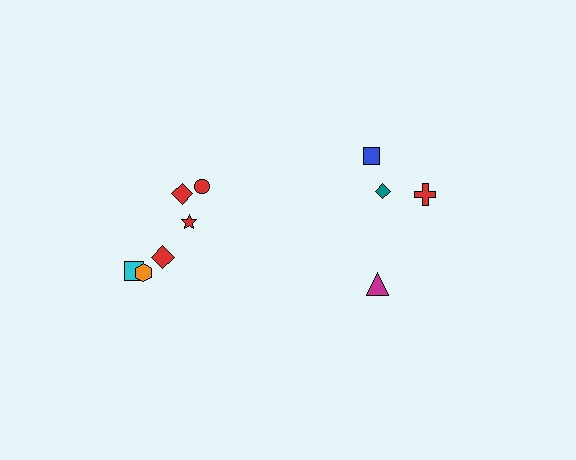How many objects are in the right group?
There are 4 objects.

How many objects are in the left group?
There are 6 objects.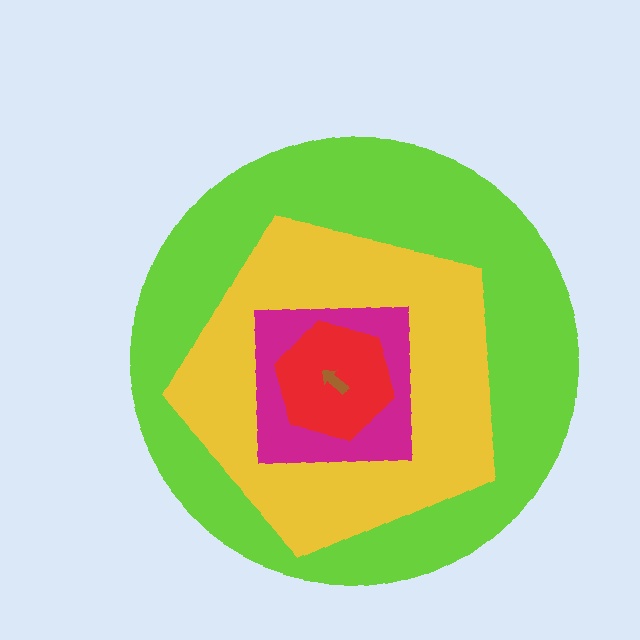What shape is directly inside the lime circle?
The yellow pentagon.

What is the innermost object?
The brown arrow.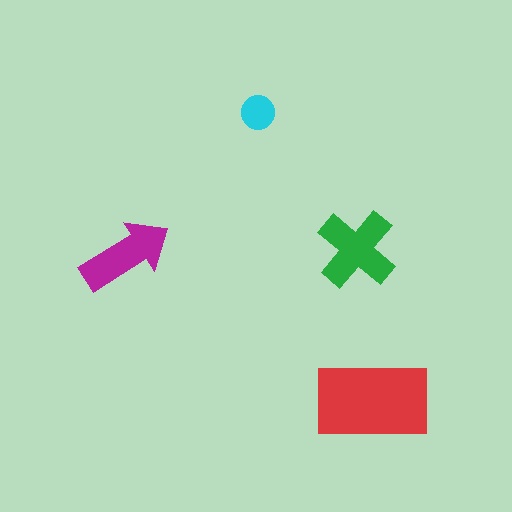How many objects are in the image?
There are 4 objects in the image.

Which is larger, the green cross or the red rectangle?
The red rectangle.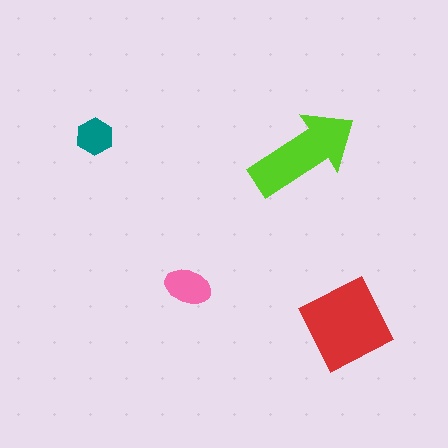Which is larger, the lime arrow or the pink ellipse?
The lime arrow.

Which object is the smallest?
The teal hexagon.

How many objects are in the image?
There are 4 objects in the image.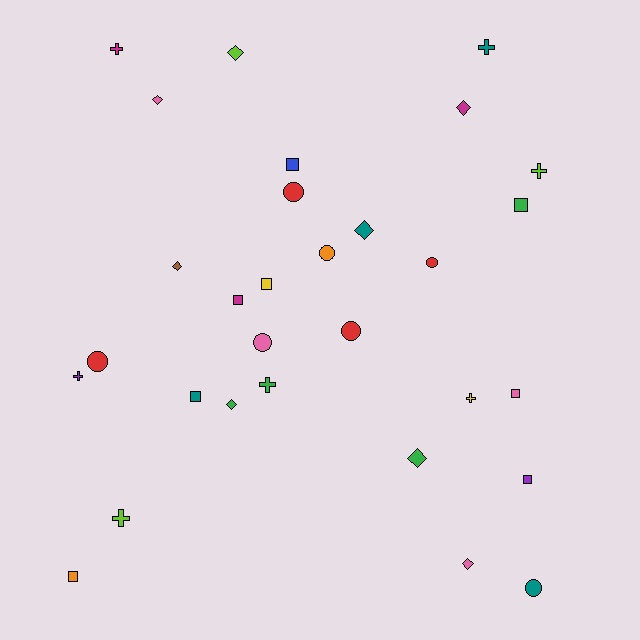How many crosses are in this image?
There are 7 crosses.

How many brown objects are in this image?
There is 1 brown object.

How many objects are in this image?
There are 30 objects.